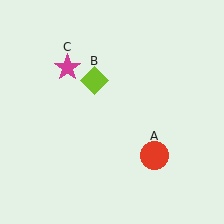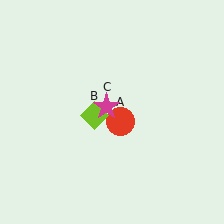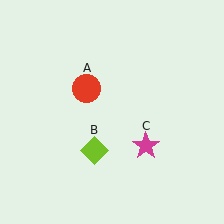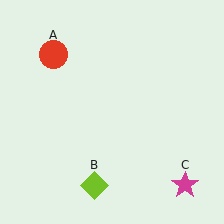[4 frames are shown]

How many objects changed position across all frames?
3 objects changed position: red circle (object A), lime diamond (object B), magenta star (object C).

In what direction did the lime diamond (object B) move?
The lime diamond (object B) moved down.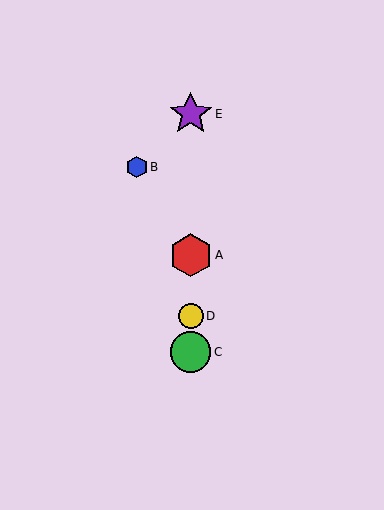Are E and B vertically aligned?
No, E is at x≈191 and B is at x≈137.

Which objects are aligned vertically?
Objects A, C, D, E are aligned vertically.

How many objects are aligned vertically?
4 objects (A, C, D, E) are aligned vertically.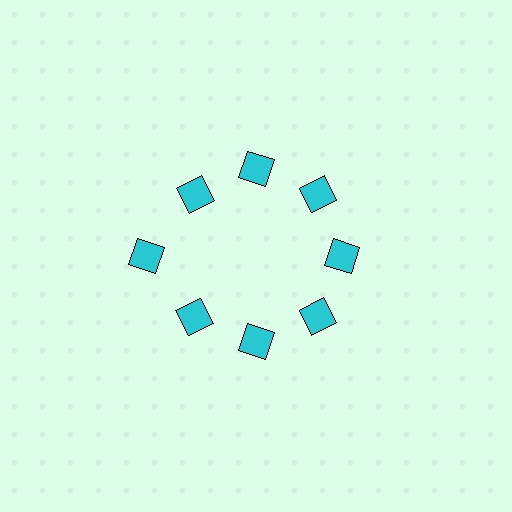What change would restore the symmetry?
The symmetry would be restored by moving it inward, back onto the ring so that all 8 squares sit at equal angles and equal distance from the center.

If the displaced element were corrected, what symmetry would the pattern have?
It would have 8-fold rotational symmetry — the pattern would map onto itself every 45 degrees.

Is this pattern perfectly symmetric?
No. The 8 cyan squares are arranged in a ring, but one element near the 9 o'clock position is pushed outward from the center, breaking the 8-fold rotational symmetry.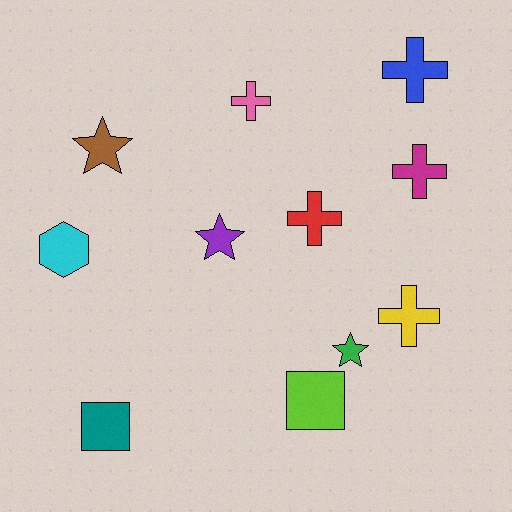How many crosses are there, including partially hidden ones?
There are 5 crosses.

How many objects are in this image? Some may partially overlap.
There are 11 objects.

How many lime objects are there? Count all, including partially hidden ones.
There is 1 lime object.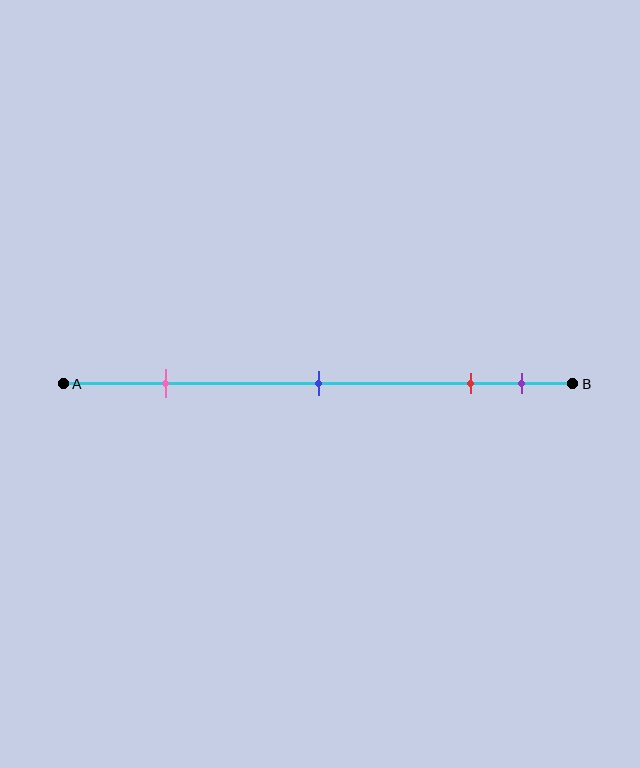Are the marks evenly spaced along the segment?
No, the marks are not evenly spaced.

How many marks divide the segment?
There are 4 marks dividing the segment.